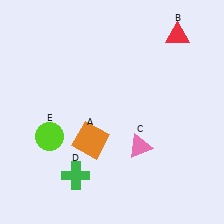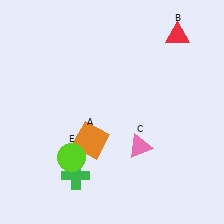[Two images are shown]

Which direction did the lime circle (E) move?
The lime circle (E) moved right.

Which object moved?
The lime circle (E) moved right.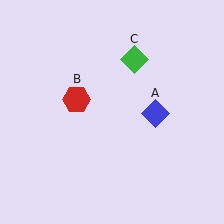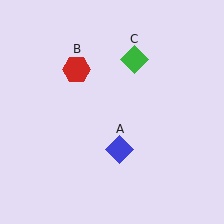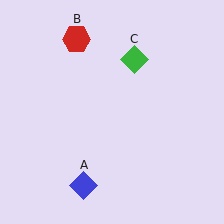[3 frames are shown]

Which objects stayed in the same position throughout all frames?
Green diamond (object C) remained stationary.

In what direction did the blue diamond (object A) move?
The blue diamond (object A) moved down and to the left.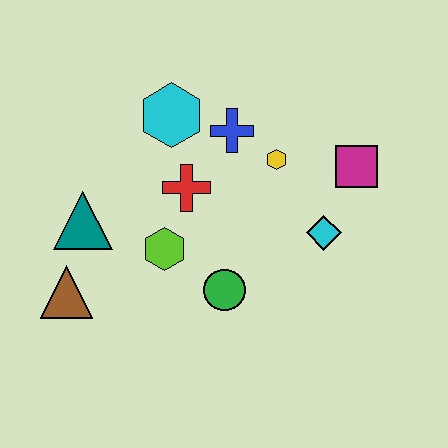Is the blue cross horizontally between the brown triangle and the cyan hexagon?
No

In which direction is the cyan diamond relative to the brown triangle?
The cyan diamond is to the right of the brown triangle.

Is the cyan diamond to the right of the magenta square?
No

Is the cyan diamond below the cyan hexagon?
Yes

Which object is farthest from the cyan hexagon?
The brown triangle is farthest from the cyan hexagon.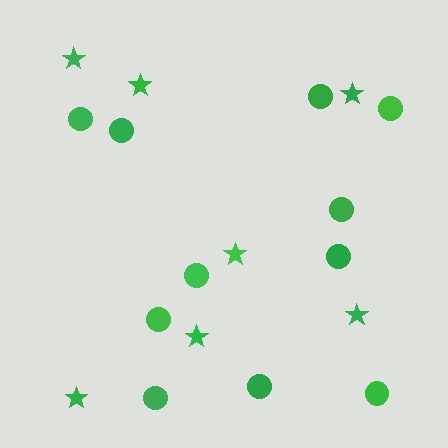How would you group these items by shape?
There are 2 groups: one group of stars (7) and one group of circles (11).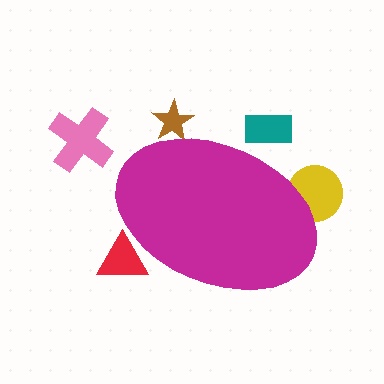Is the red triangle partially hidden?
Yes, the red triangle is partially hidden behind the magenta ellipse.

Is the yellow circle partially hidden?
Yes, the yellow circle is partially hidden behind the magenta ellipse.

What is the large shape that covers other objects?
A magenta ellipse.